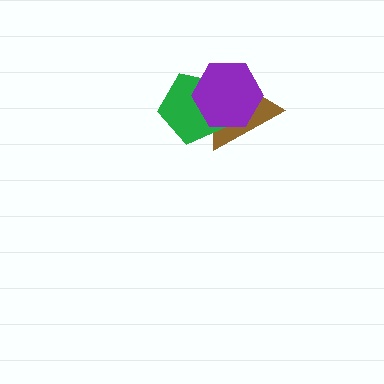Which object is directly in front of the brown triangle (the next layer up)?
The green pentagon is directly in front of the brown triangle.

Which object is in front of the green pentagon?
The purple hexagon is in front of the green pentagon.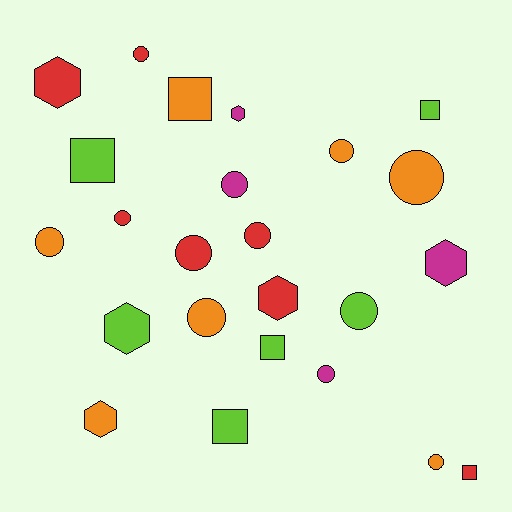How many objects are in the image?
There are 24 objects.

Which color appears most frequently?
Orange, with 7 objects.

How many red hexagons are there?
There are 2 red hexagons.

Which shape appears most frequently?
Circle, with 12 objects.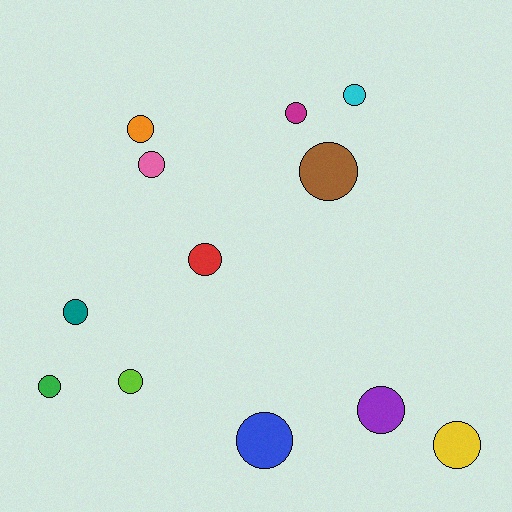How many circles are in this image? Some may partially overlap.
There are 12 circles.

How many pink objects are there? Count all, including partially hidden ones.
There is 1 pink object.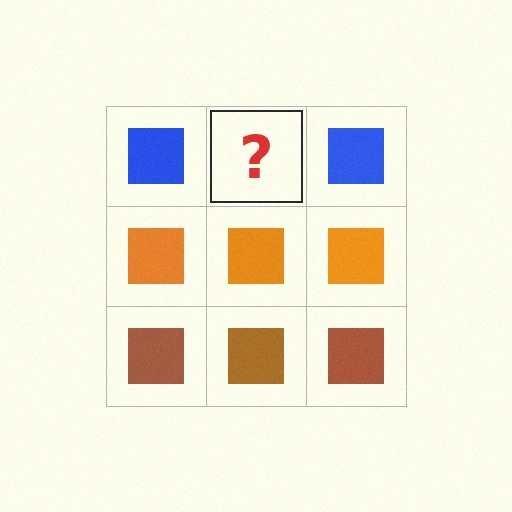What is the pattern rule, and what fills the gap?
The rule is that each row has a consistent color. The gap should be filled with a blue square.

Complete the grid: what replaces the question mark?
The question mark should be replaced with a blue square.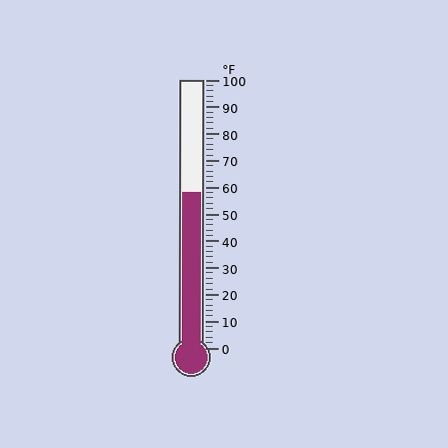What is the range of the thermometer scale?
The thermometer scale ranges from 0°F to 100°F.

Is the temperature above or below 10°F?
The temperature is above 10°F.